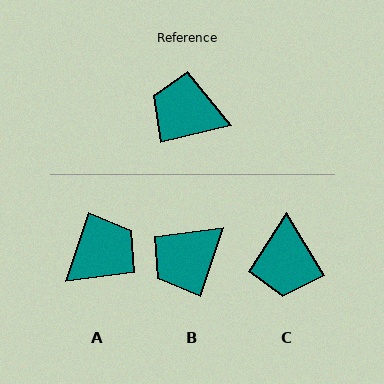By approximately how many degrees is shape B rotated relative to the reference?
Approximately 59 degrees counter-clockwise.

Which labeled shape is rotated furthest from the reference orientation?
A, about 122 degrees away.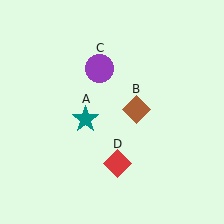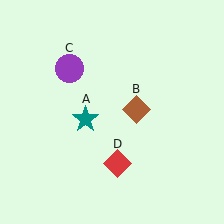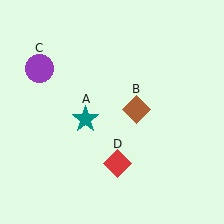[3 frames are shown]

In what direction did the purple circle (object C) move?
The purple circle (object C) moved left.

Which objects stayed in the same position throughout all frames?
Teal star (object A) and brown diamond (object B) and red diamond (object D) remained stationary.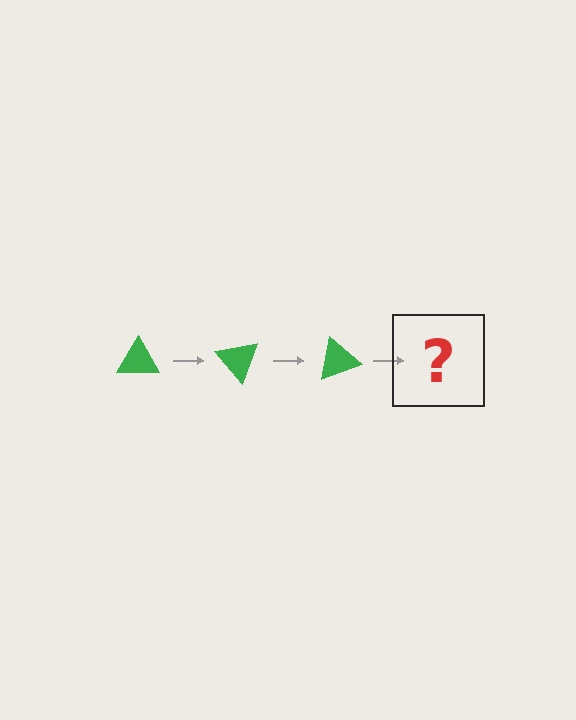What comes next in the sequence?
The next element should be a green triangle rotated 150 degrees.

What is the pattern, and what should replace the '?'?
The pattern is that the triangle rotates 50 degrees each step. The '?' should be a green triangle rotated 150 degrees.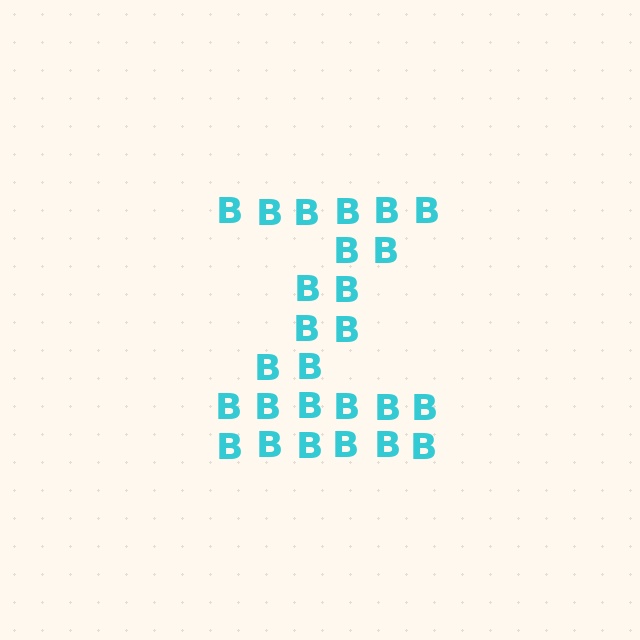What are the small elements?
The small elements are letter B's.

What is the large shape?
The large shape is the letter Z.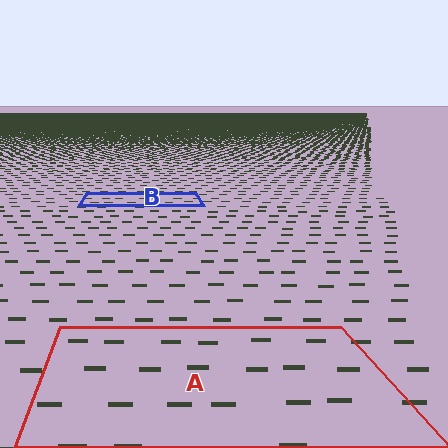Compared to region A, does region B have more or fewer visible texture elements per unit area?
Region B has more texture elements per unit area — they are packed more densely because it is farther away.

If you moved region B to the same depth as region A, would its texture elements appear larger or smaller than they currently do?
They would appear larger. At a closer depth, the same texture elements are projected at a bigger on-screen size.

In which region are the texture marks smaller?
The texture marks are smaller in region B, because it is farther away.